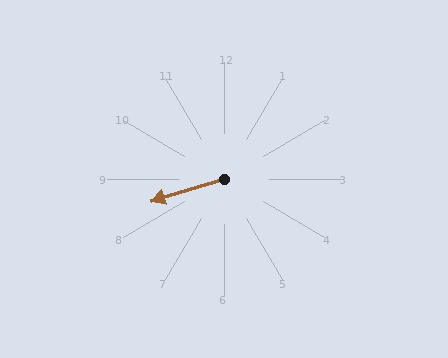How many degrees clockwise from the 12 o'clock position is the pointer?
Approximately 253 degrees.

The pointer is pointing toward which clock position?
Roughly 8 o'clock.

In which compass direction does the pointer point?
West.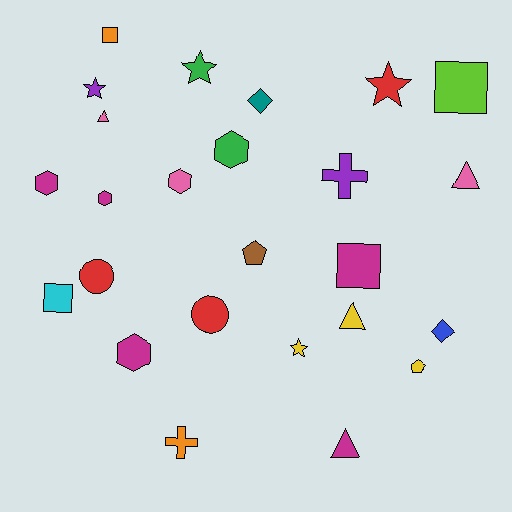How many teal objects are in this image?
There is 1 teal object.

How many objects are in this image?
There are 25 objects.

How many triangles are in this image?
There are 4 triangles.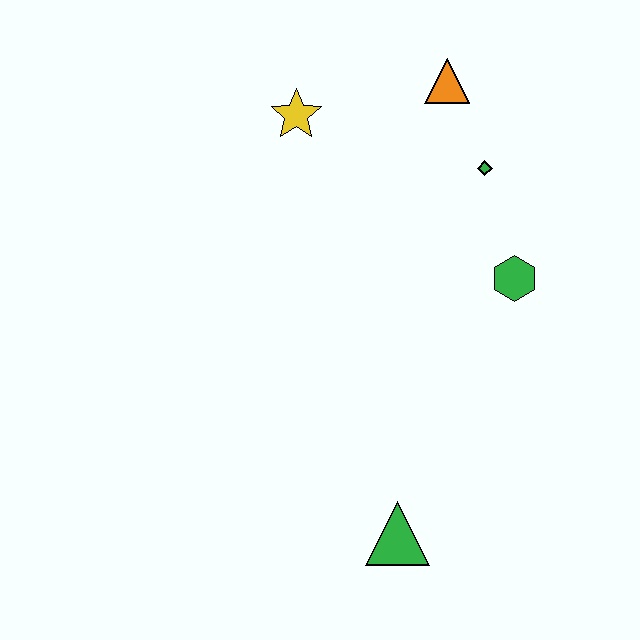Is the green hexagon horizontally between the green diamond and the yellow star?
No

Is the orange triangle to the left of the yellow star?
No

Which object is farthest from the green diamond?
The green triangle is farthest from the green diamond.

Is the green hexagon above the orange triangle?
No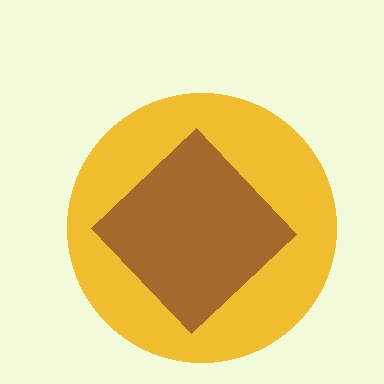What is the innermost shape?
The brown diamond.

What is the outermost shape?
The yellow circle.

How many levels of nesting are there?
2.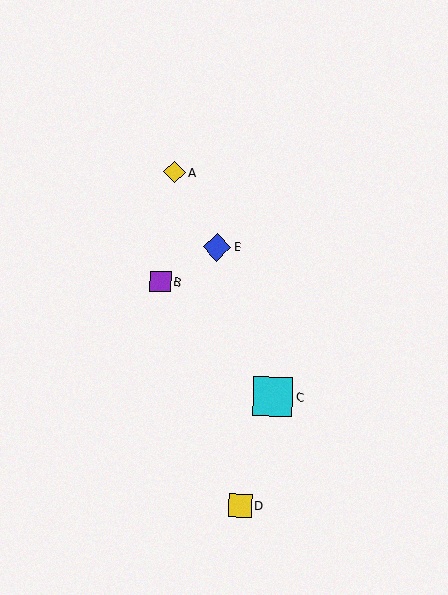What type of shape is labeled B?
Shape B is a purple square.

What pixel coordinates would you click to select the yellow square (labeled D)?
Click at (240, 505) to select the yellow square D.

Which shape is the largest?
The cyan square (labeled C) is the largest.